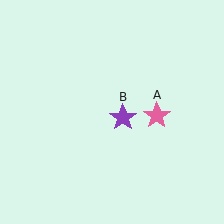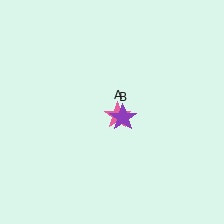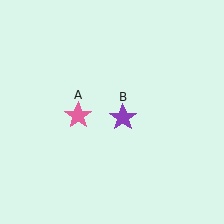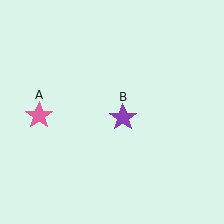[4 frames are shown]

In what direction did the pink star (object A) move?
The pink star (object A) moved left.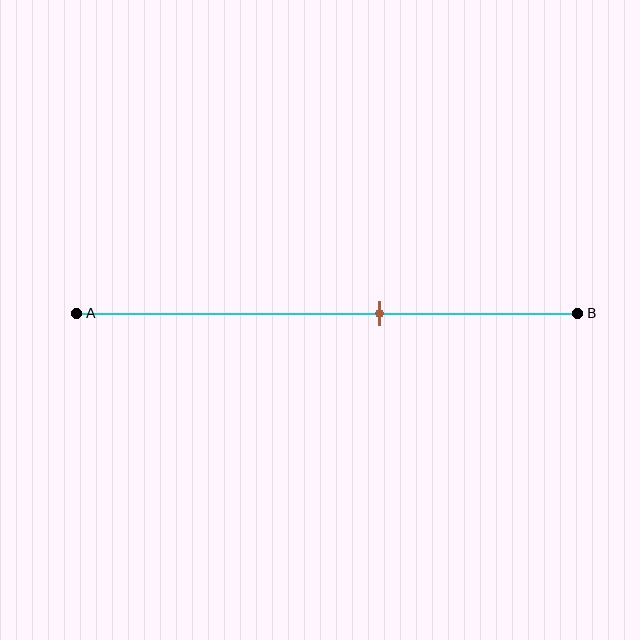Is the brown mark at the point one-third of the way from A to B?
No, the mark is at about 60% from A, not at the 33% one-third point.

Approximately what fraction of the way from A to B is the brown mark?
The brown mark is approximately 60% of the way from A to B.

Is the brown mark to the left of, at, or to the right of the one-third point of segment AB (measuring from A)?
The brown mark is to the right of the one-third point of segment AB.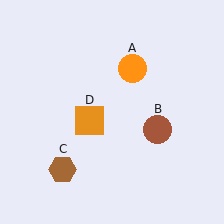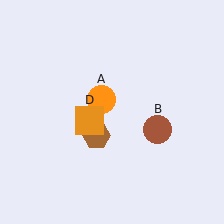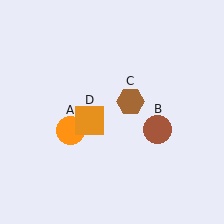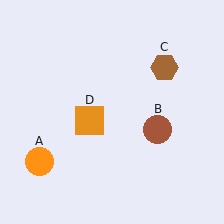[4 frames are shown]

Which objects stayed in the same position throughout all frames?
Brown circle (object B) and orange square (object D) remained stationary.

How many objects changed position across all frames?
2 objects changed position: orange circle (object A), brown hexagon (object C).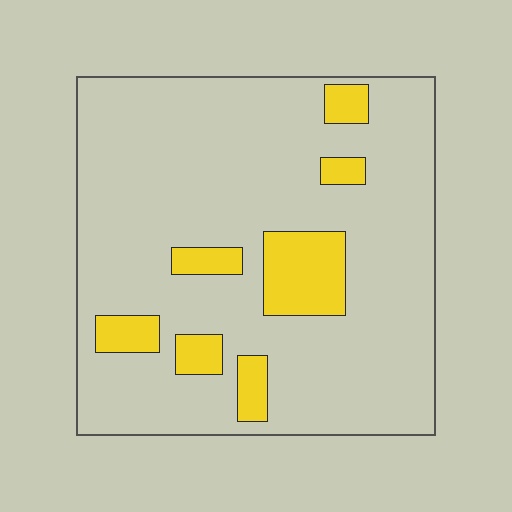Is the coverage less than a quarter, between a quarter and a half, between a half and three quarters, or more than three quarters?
Less than a quarter.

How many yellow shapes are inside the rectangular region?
7.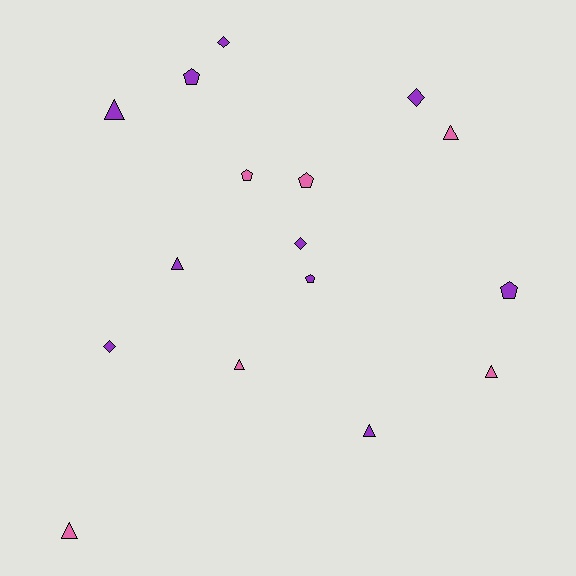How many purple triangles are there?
There are 3 purple triangles.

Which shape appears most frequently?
Triangle, with 7 objects.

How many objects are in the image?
There are 16 objects.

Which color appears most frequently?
Purple, with 10 objects.